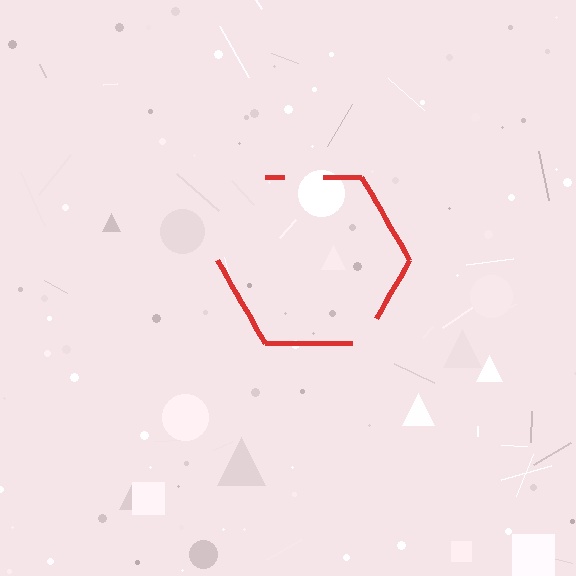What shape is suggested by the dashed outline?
The dashed outline suggests a hexagon.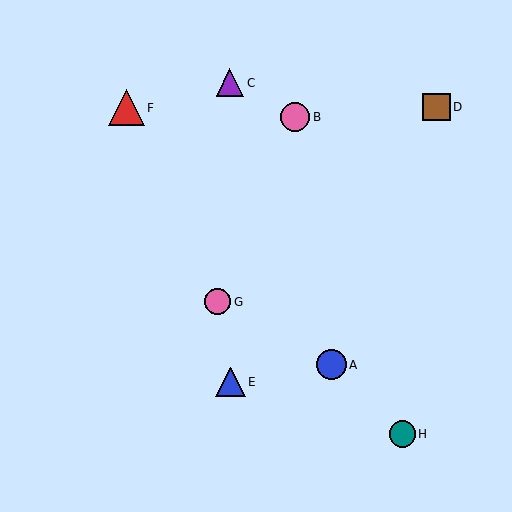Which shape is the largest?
The red triangle (labeled F) is the largest.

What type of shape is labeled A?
Shape A is a blue circle.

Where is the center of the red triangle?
The center of the red triangle is at (126, 108).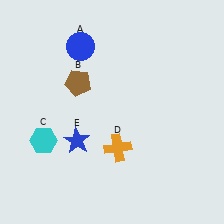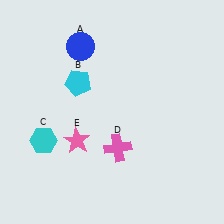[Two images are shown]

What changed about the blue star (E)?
In Image 1, E is blue. In Image 2, it changed to pink.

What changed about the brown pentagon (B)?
In Image 1, B is brown. In Image 2, it changed to cyan.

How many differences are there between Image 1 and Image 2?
There are 3 differences between the two images.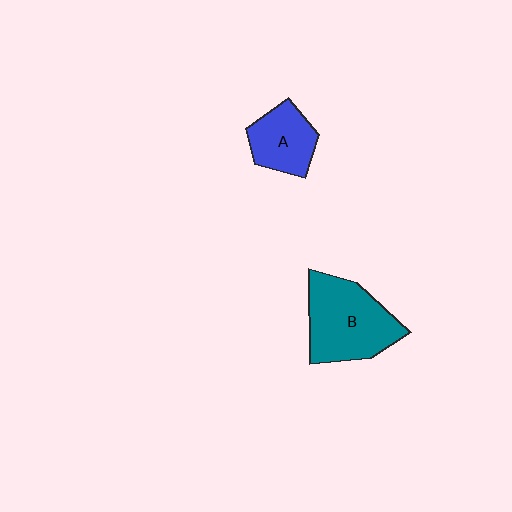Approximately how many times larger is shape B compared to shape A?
Approximately 1.7 times.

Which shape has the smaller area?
Shape A (blue).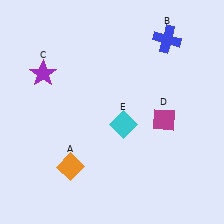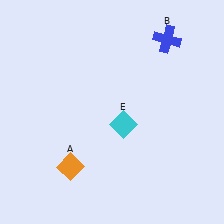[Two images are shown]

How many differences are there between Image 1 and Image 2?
There are 2 differences between the two images.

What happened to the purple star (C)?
The purple star (C) was removed in Image 2. It was in the top-left area of Image 1.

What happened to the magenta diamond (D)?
The magenta diamond (D) was removed in Image 2. It was in the bottom-right area of Image 1.